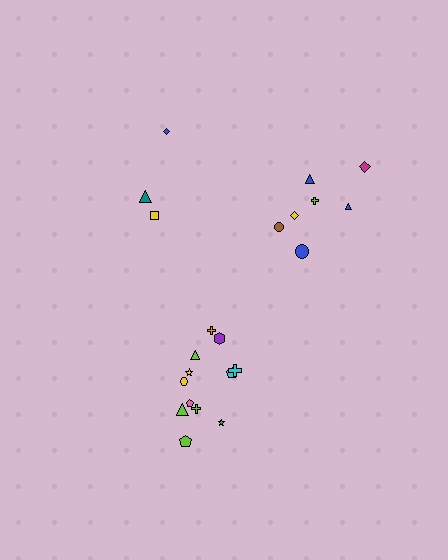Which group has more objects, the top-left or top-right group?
The top-right group.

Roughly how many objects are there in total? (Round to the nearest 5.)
Roughly 20 objects in total.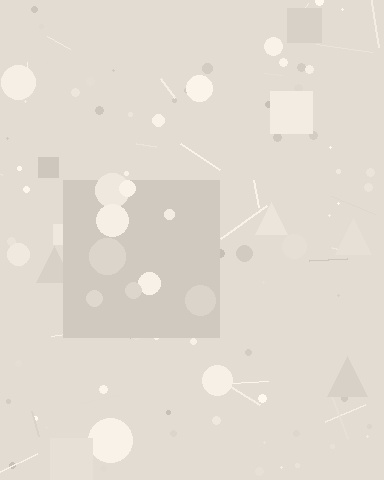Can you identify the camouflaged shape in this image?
The camouflaged shape is a square.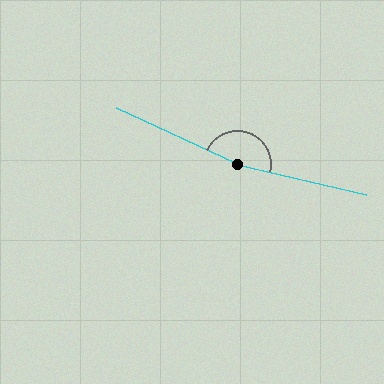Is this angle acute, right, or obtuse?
It is obtuse.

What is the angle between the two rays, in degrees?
Approximately 168 degrees.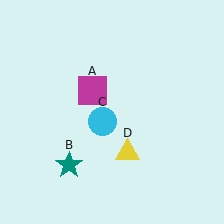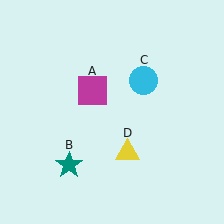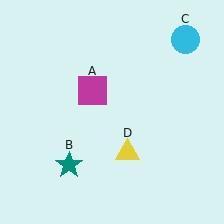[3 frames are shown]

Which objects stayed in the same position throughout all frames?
Magenta square (object A) and teal star (object B) and yellow triangle (object D) remained stationary.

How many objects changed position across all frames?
1 object changed position: cyan circle (object C).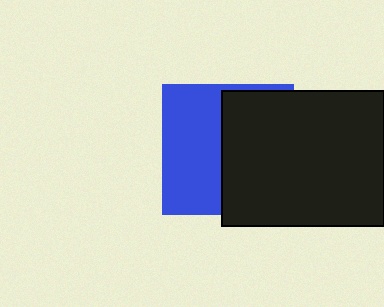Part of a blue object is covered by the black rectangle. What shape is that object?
It is a square.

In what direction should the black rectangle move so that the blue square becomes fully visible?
The black rectangle should move right. That is the shortest direction to clear the overlap and leave the blue square fully visible.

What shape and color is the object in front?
The object in front is a black rectangle.